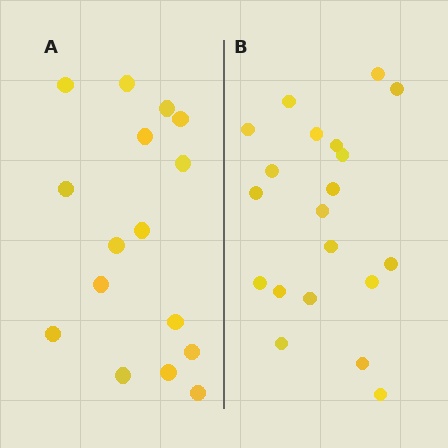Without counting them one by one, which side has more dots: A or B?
Region B (the right region) has more dots.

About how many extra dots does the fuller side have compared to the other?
Region B has about 4 more dots than region A.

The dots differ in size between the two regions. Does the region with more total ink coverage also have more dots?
No. Region A has more total ink coverage because its dots are larger, but region B actually contains more individual dots. Total area can be misleading — the number of items is what matters here.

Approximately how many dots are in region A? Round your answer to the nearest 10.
About 20 dots. (The exact count is 16, which rounds to 20.)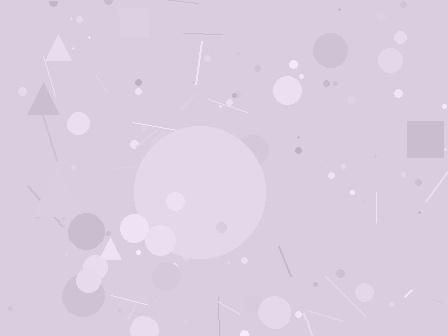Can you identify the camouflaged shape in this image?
The camouflaged shape is a circle.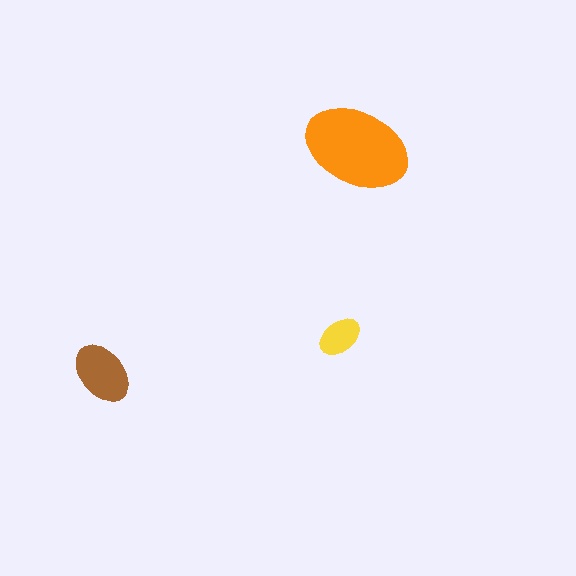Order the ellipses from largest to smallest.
the orange one, the brown one, the yellow one.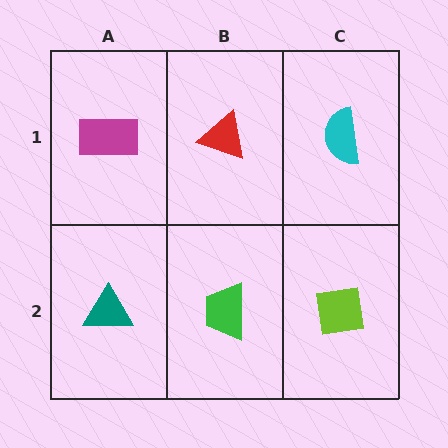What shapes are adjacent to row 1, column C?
A lime square (row 2, column C), a red triangle (row 1, column B).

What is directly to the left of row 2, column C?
A green trapezoid.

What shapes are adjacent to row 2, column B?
A red triangle (row 1, column B), a teal triangle (row 2, column A), a lime square (row 2, column C).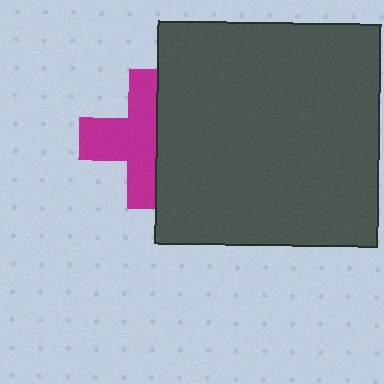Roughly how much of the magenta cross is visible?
About half of it is visible (roughly 60%).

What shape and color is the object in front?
The object in front is a dark gray square.